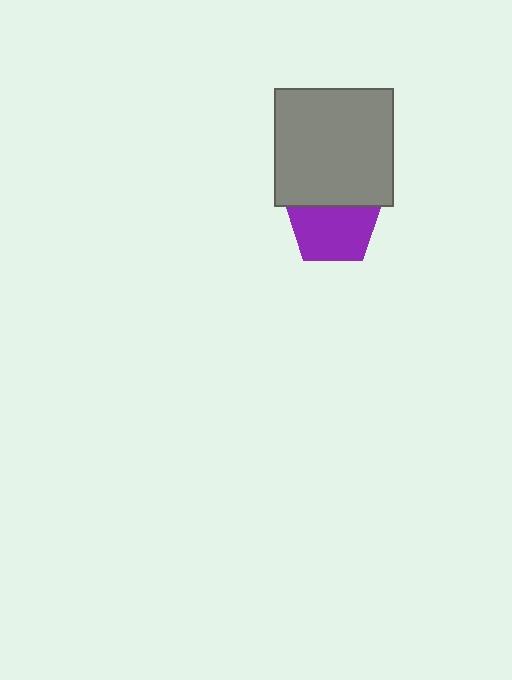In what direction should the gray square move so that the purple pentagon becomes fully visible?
The gray square should move up. That is the shortest direction to clear the overlap and leave the purple pentagon fully visible.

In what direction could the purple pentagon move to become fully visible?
The purple pentagon could move down. That would shift it out from behind the gray square entirely.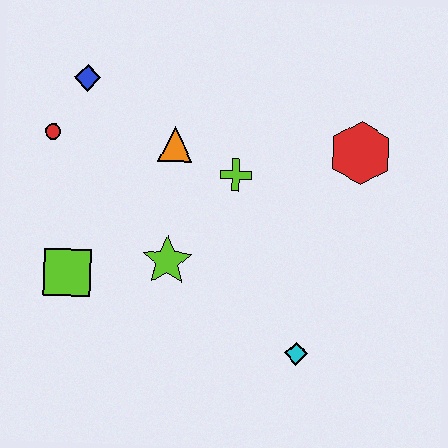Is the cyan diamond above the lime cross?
No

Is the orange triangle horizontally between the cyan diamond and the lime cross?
No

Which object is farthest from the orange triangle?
The cyan diamond is farthest from the orange triangle.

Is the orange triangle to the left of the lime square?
No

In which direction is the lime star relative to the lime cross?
The lime star is below the lime cross.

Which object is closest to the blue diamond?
The red circle is closest to the blue diamond.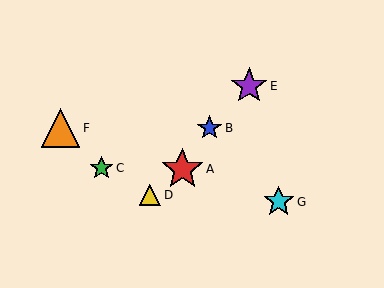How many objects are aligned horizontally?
2 objects (B, F) are aligned horizontally.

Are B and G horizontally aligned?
No, B is at y≈128 and G is at y≈202.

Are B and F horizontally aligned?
Yes, both are at y≈128.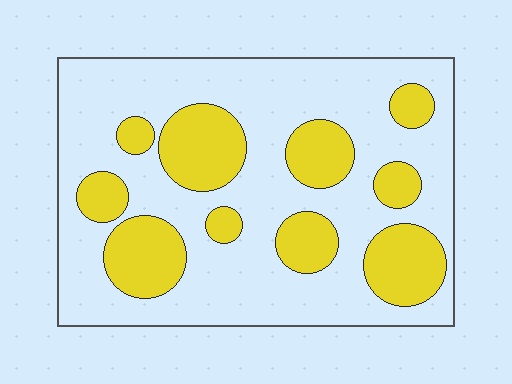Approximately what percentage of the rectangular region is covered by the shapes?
Approximately 30%.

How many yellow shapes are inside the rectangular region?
10.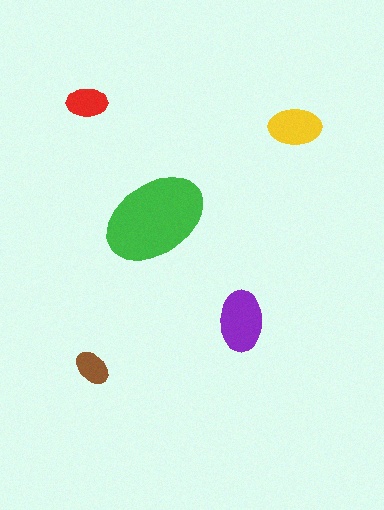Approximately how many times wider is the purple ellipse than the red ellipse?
About 1.5 times wider.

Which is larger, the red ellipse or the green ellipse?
The green one.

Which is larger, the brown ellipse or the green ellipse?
The green one.